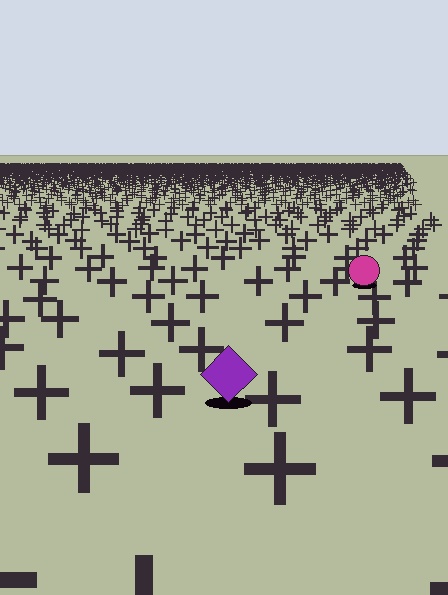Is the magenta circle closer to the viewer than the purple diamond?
No. The purple diamond is closer — you can tell from the texture gradient: the ground texture is coarser near it.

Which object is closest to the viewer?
The purple diamond is closest. The texture marks near it are larger and more spread out.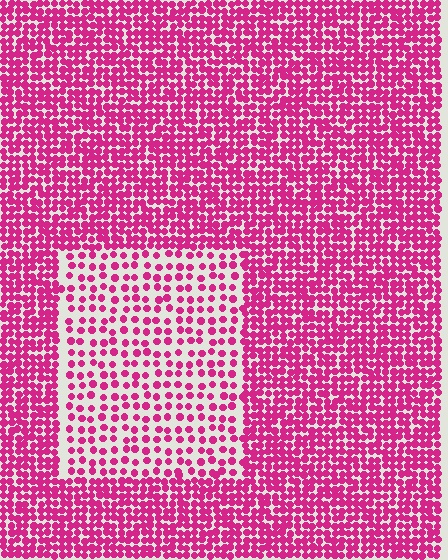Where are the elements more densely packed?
The elements are more densely packed outside the rectangle boundary.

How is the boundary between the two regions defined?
The boundary is defined by a change in element density (approximately 2.2x ratio). All elements are the same color, size, and shape.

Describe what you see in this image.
The image contains small magenta elements arranged at two different densities. A rectangle-shaped region is visible where the elements are less densely packed than the surrounding area.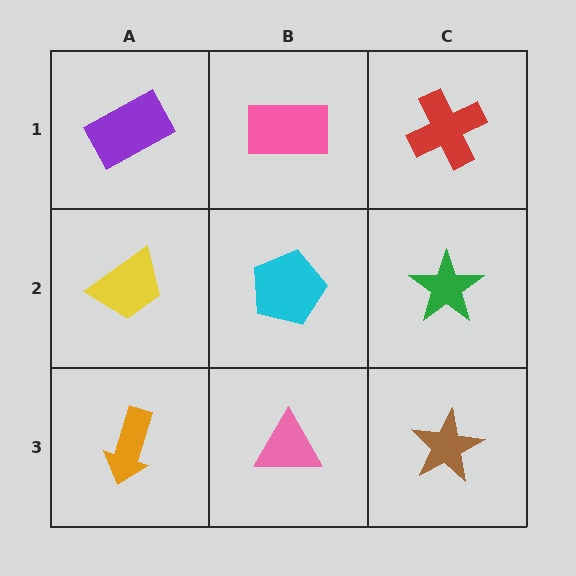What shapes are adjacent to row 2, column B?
A pink rectangle (row 1, column B), a pink triangle (row 3, column B), a yellow trapezoid (row 2, column A), a green star (row 2, column C).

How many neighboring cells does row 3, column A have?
2.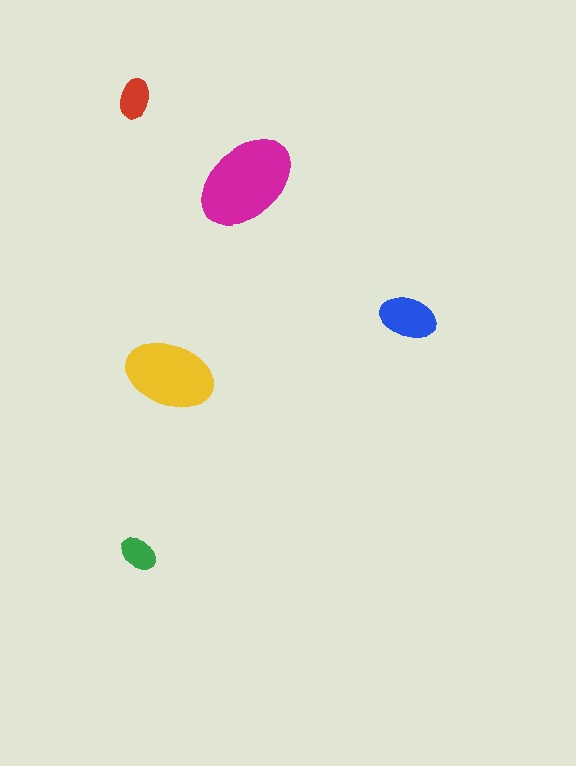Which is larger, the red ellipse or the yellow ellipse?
The yellow one.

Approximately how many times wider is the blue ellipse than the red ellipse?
About 1.5 times wider.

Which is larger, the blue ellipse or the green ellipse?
The blue one.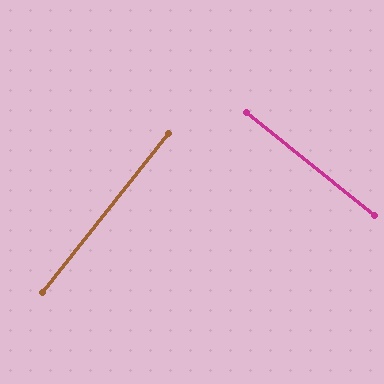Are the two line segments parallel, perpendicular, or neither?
Perpendicular — they meet at approximately 89°.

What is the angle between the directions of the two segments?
Approximately 89 degrees.